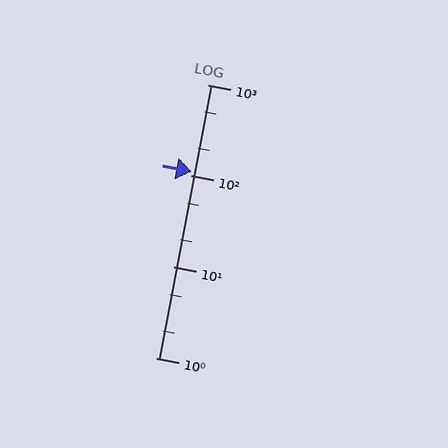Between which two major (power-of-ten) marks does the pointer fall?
The pointer is between 100 and 1000.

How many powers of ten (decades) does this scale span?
The scale spans 3 decades, from 1 to 1000.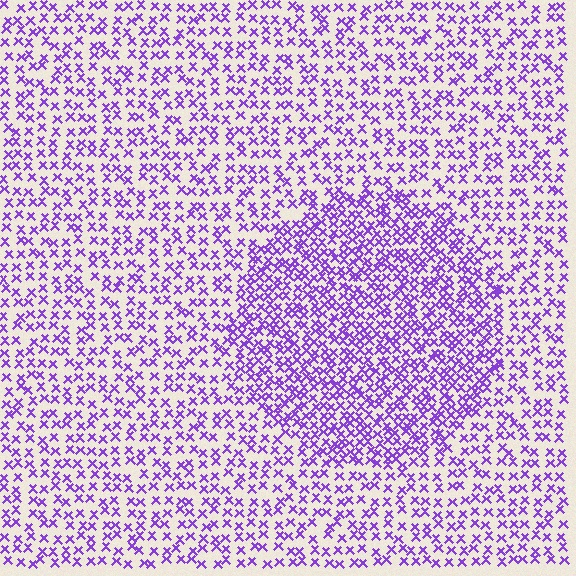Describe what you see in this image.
The image contains small purple elements arranged at two different densities. A circle-shaped region is visible where the elements are more densely packed than the surrounding area.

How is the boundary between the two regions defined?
The boundary is defined by a change in element density (approximately 1.8x ratio). All elements are the same color, size, and shape.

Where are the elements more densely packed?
The elements are more densely packed inside the circle boundary.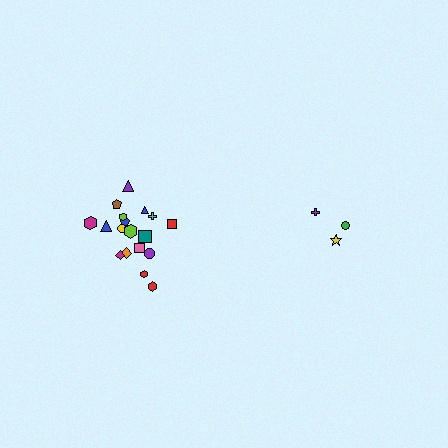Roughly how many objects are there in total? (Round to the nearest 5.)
Roughly 20 objects in total.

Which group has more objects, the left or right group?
The left group.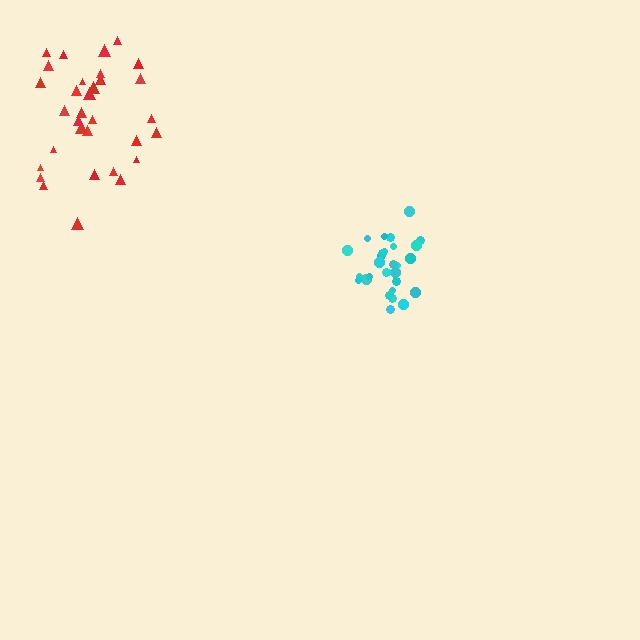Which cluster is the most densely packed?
Cyan.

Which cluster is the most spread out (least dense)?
Red.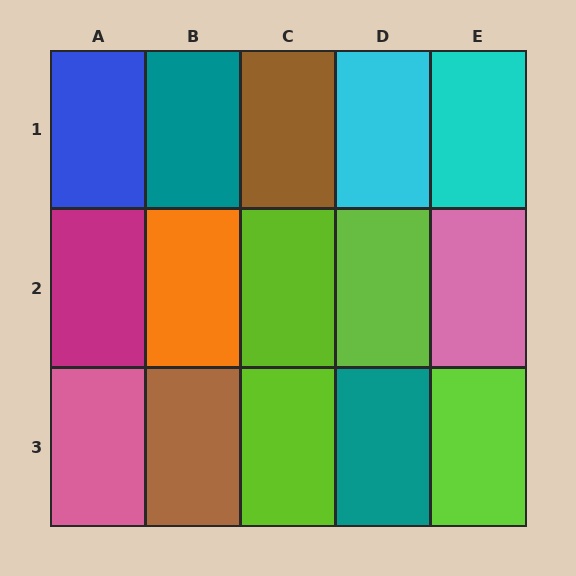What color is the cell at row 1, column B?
Teal.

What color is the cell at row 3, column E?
Lime.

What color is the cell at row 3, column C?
Lime.